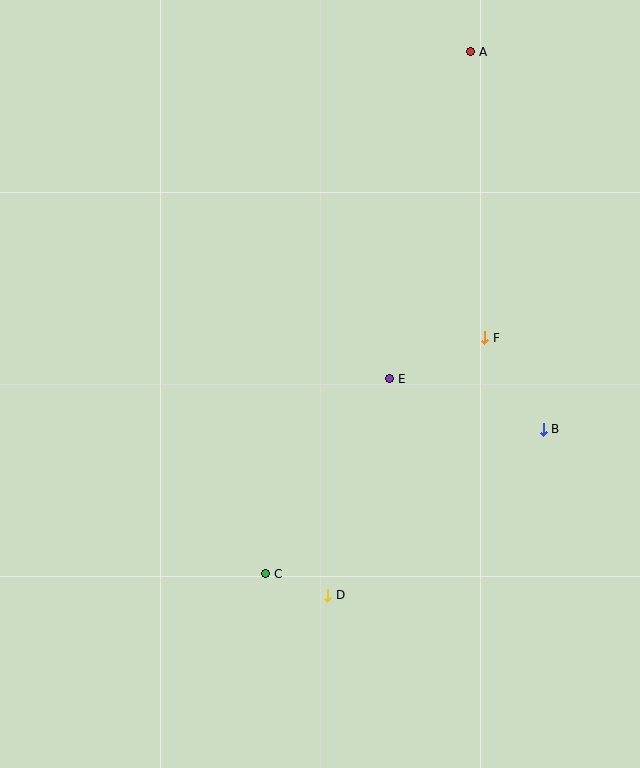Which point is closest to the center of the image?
Point E at (390, 379) is closest to the center.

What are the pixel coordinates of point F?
Point F is at (485, 338).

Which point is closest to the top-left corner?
Point A is closest to the top-left corner.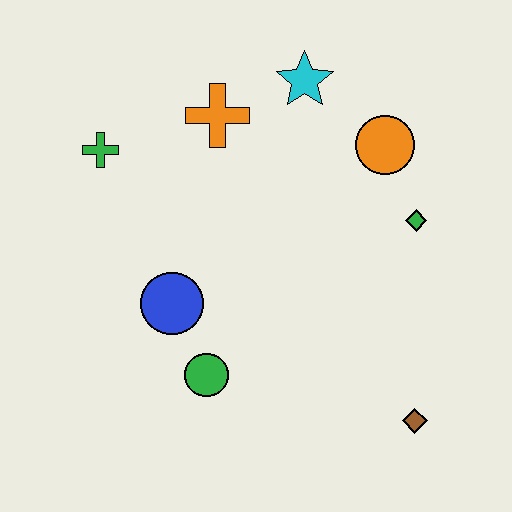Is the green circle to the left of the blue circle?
No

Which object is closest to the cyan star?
The orange cross is closest to the cyan star.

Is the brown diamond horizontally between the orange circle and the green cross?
No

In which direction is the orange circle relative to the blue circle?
The orange circle is to the right of the blue circle.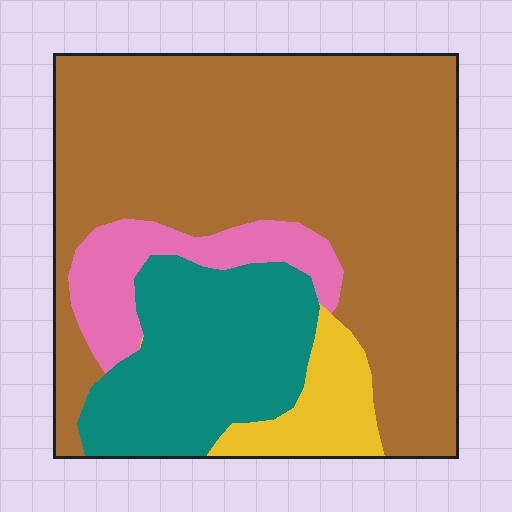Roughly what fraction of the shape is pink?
Pink covers 10% of the shape.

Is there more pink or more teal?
Teal.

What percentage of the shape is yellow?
Yellow covers roughly 10% of the shape.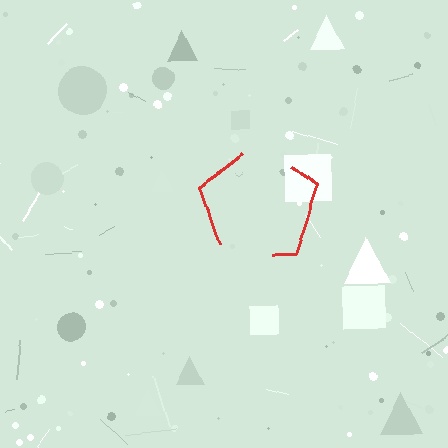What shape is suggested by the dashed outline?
The dashed outline suggests a pentagon.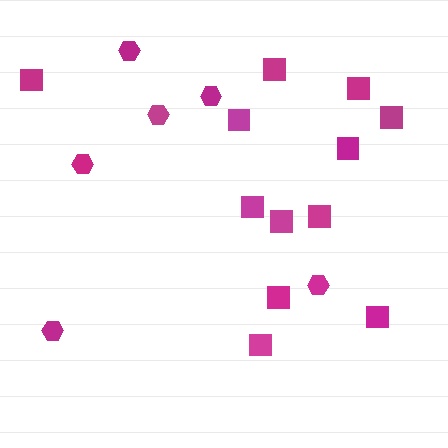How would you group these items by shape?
There are 2 groups: one group of squares (12) and one group of hexagons (6).